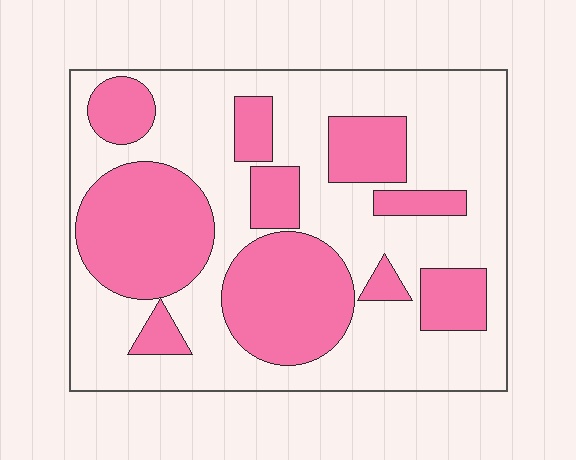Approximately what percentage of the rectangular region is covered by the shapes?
Approximately 40%.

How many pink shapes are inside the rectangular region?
10.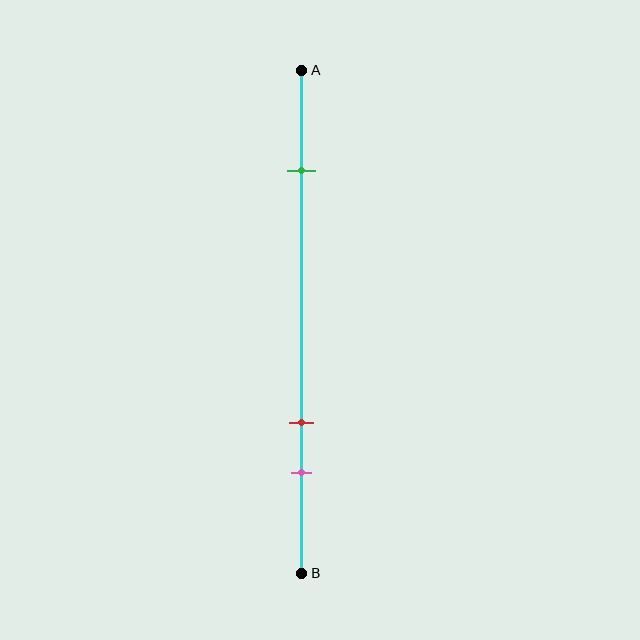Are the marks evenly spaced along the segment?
No, the marks are not evenly spaced.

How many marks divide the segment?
There are 3 marks dividing the segment.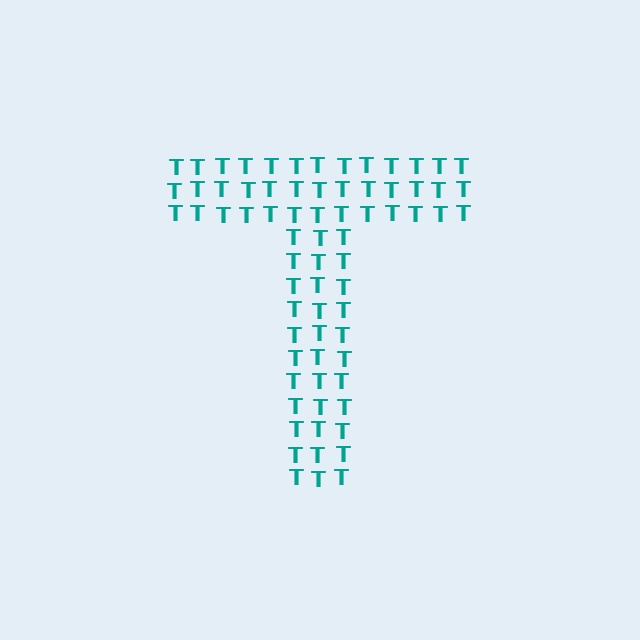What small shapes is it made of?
It is made of small letter T's.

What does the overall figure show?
The overall figure shows the letter T.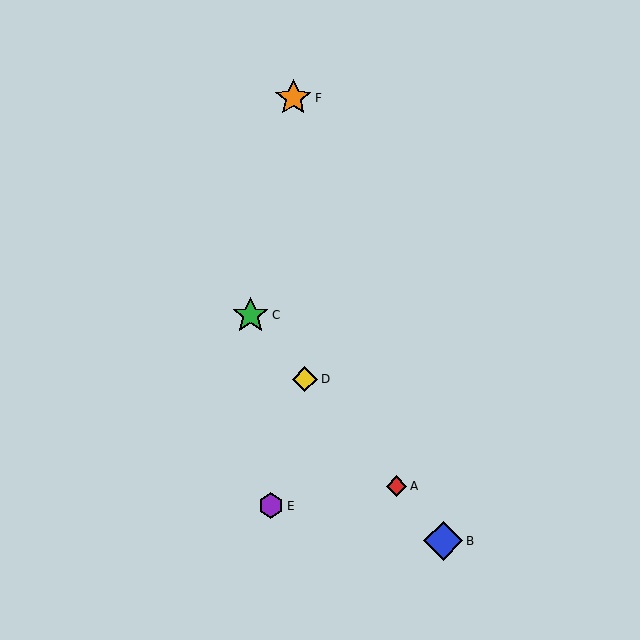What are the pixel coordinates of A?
Object A is at (397, 486).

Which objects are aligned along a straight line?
Objects A, B, C, D are aligned along a straight line.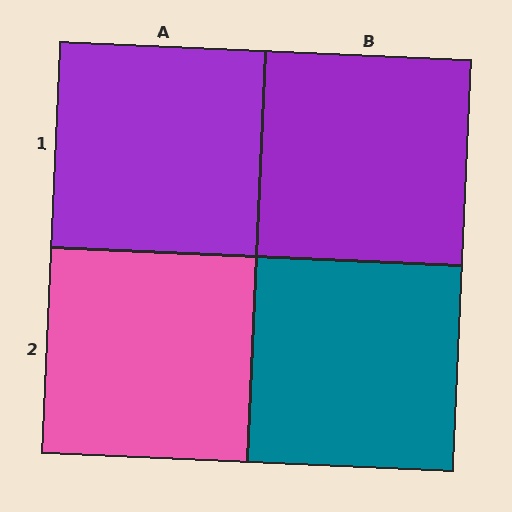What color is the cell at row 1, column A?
Purple.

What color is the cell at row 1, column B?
Purple.